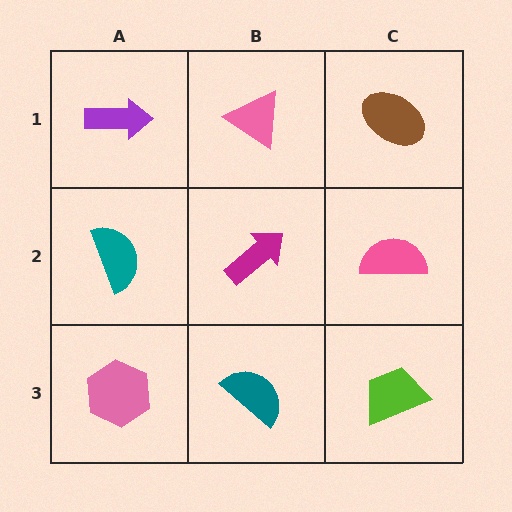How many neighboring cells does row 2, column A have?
3.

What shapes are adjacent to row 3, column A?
A teal semicircle (row 2, column A), a teal semicircle (row 3, column B).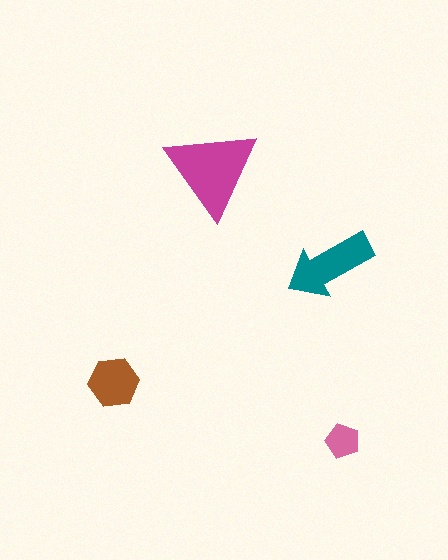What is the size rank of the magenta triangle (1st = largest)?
1st.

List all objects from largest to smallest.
The magenta triangle, the teal arrow, the brown hexagon, the pink pentagon.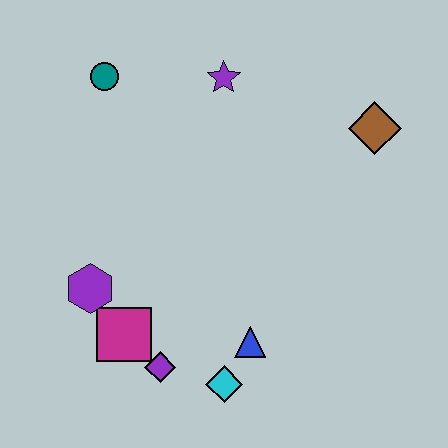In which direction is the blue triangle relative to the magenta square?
The blue triangle is to the right of the magenta square.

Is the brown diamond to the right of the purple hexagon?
Yes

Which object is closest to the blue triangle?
The cyan diamond is closest to the blue triangle.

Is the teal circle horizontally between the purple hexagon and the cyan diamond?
Yes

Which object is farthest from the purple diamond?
The brown diamond is farthest from the purple diamond.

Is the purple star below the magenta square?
No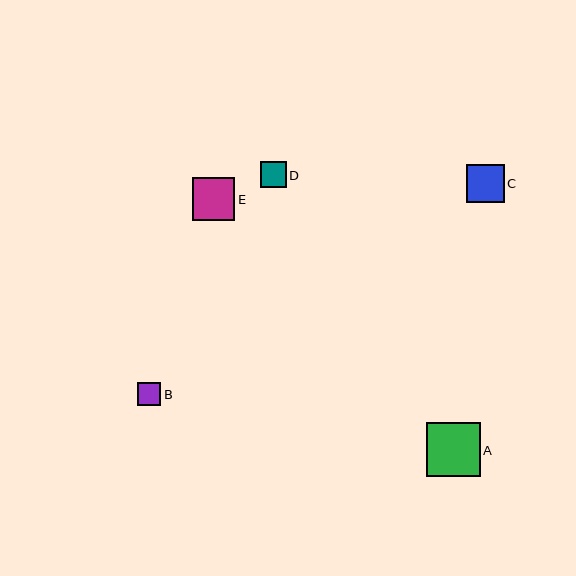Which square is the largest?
Square A is the largest with a size of approximately 54 pixels.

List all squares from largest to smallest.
From largest to smallest: A, E, C, D, B.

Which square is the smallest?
Square B is the smallest with a size of approximately 23 pixels.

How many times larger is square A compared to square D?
Square A is approximately 2.0 times the size of square D.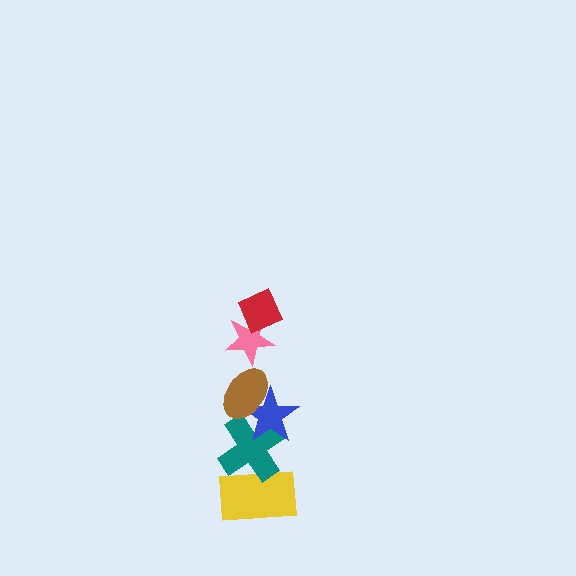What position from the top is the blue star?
The blue star is 4th from the top.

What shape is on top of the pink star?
The red diamond is on top of the pink star.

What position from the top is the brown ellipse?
The brown ellipse is 3rd from the top.